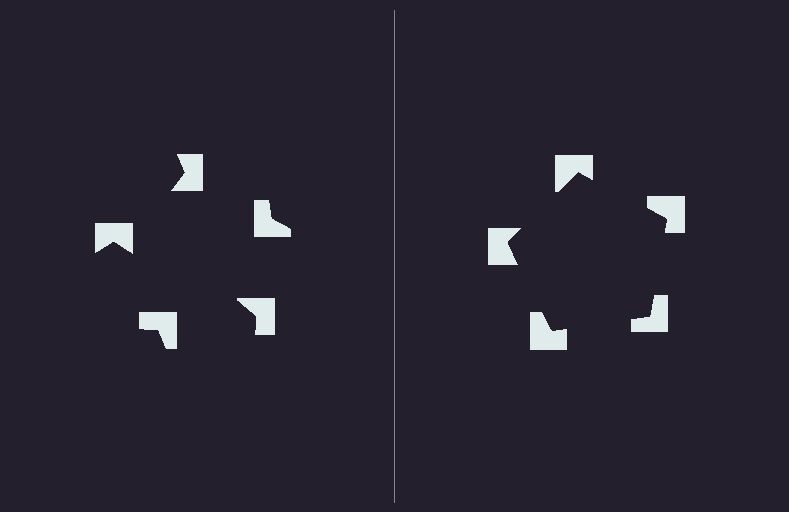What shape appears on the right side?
An illusory pentagon.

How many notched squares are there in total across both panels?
10 — 5 on each side.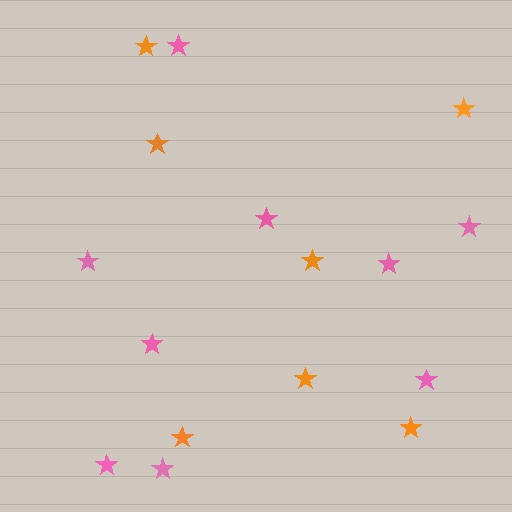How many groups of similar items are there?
There are 2 groups: one group of pink stars (9) and one group of orange stars (7).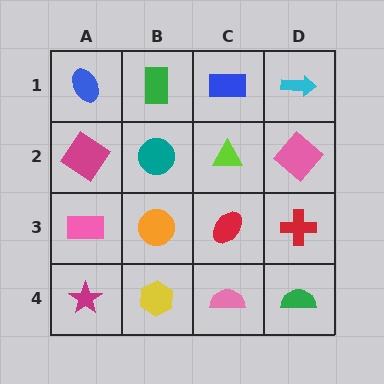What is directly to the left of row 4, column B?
A magenta star.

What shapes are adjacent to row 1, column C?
A lime triangle (row 2, column C), a green rectangle (row 1, column B), a cyan arrow (row 1, column D).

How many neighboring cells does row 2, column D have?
3.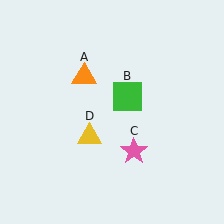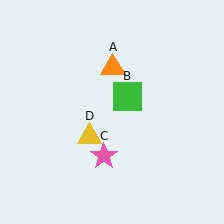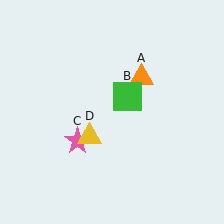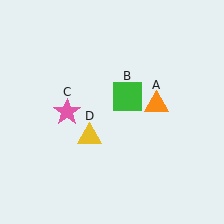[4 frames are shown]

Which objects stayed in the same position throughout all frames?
Green square (object B) and yellow triangle (object D) remained stationary.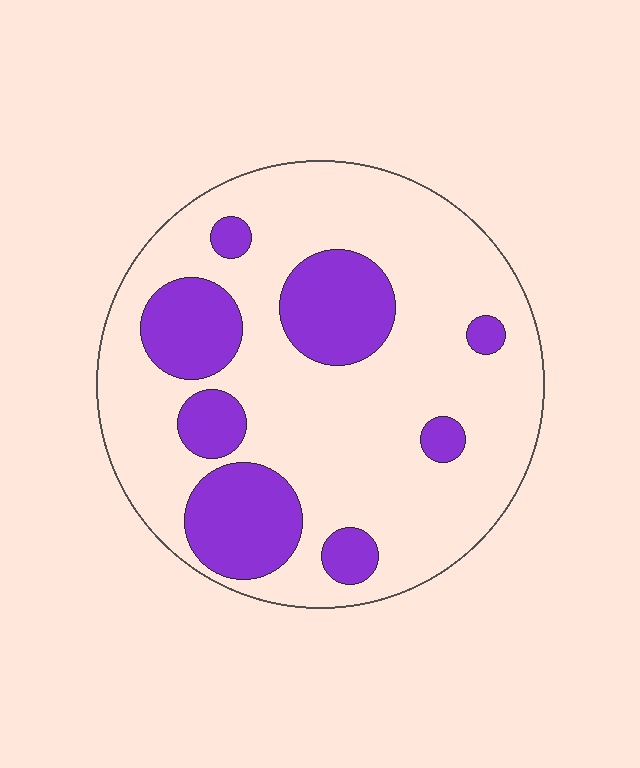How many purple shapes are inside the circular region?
8.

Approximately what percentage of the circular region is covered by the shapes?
Approximately 25%.